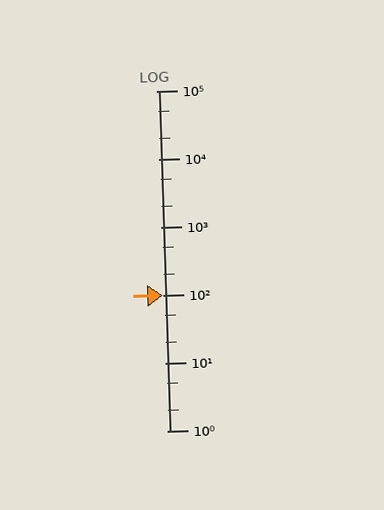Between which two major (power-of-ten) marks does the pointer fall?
The pointer is between 100 and 1000.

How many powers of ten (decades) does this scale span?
The scale spans 5 decades, from 1 to 100000.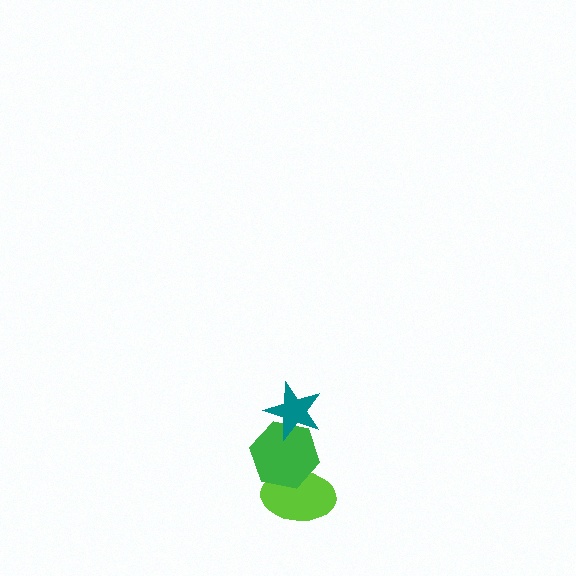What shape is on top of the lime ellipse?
The green hexagon is on top of the lime ellipse.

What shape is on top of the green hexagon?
The teal star is on top of the green hexagon.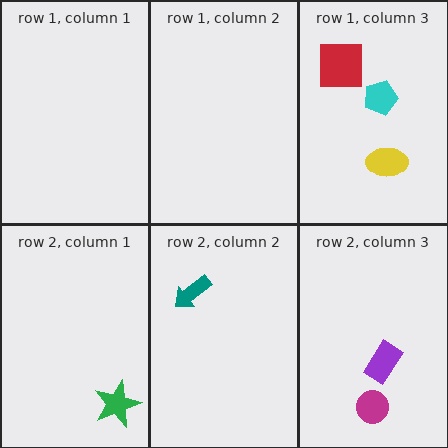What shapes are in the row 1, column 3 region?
The red square, the cyan pentagon, the yellow ellipse.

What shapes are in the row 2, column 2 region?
The teal arrow.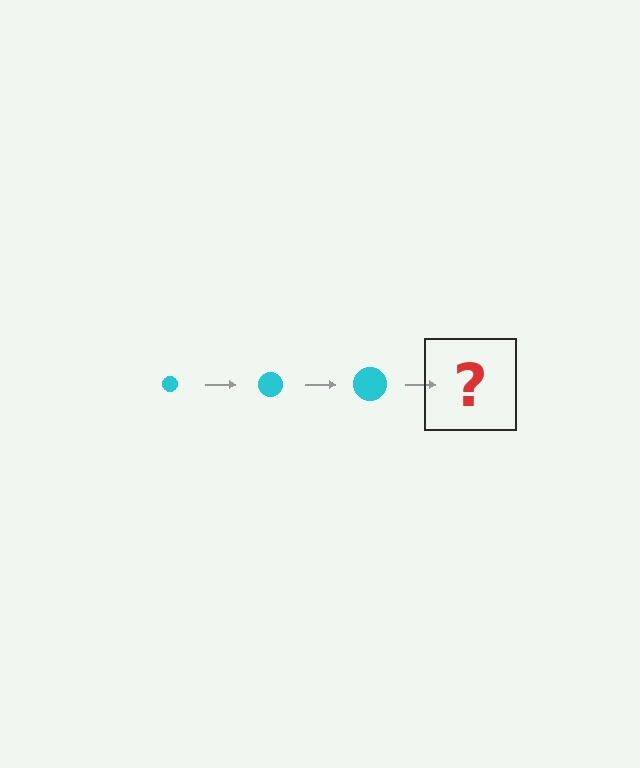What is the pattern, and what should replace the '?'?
The pattern is that the circle gets progressively larger each step. The '?' should be a cyan circle, larger than the previous one.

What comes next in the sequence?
The next element should be a cyan circle, larger than the previous one.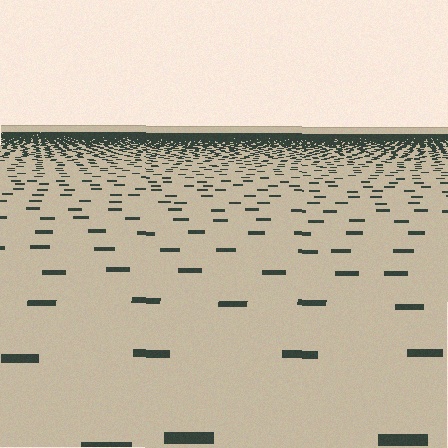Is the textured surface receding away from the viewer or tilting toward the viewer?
The surface is receding away from the viewer. Texture elements get smaller and denser toward the top.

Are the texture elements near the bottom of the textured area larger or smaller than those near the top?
Larger. Near the bottom, elements are closer to the viewer and appear at a bigger on-screen size.